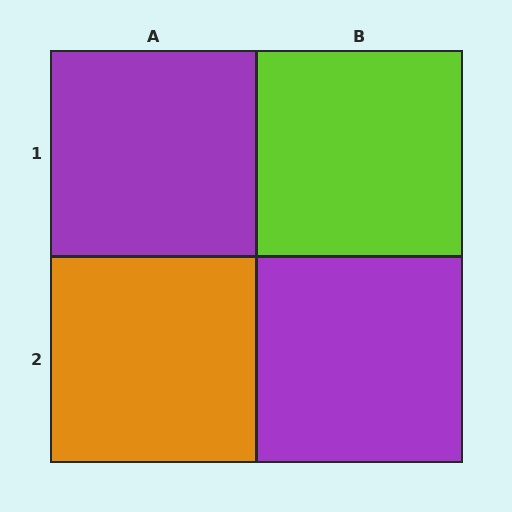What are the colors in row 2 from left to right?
Orange, purple.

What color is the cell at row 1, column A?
Purple.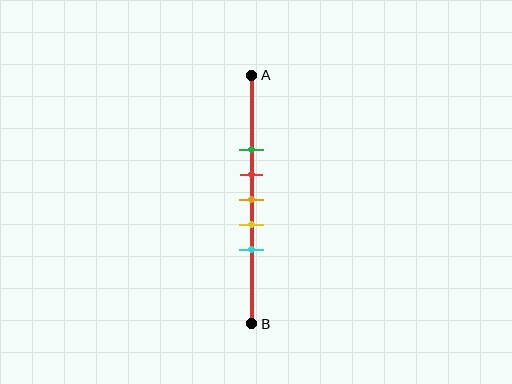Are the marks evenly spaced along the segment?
Yes, the marks are approximately evenly spaced.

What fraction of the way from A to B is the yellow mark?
The yellow mark is approximately 60% (0.6) of the way from A to B.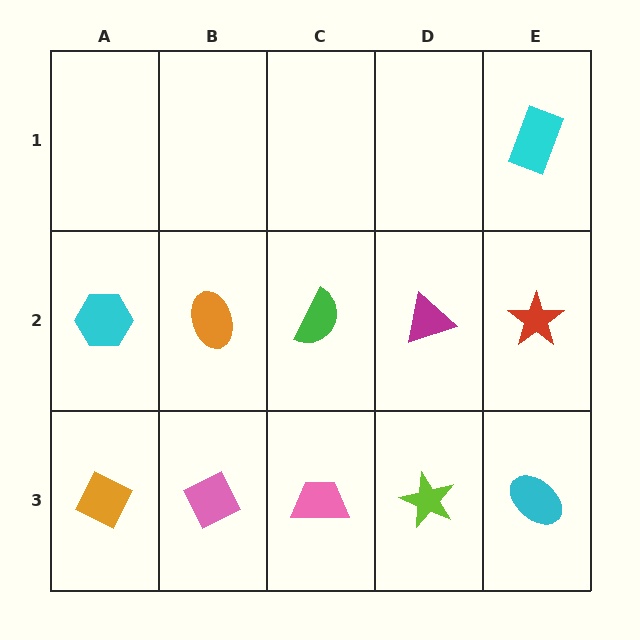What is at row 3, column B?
A pink diamond.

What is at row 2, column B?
An orange ellipse.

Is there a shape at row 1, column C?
No, that cell is empty.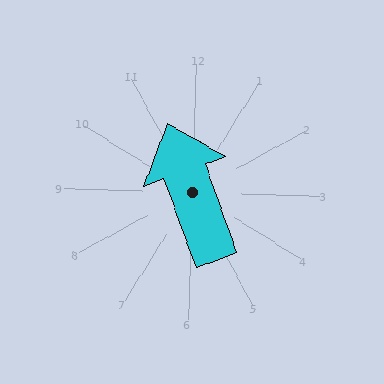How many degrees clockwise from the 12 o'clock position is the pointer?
Approximately 339 degrees.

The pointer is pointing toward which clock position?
Roughly 11 o'clock.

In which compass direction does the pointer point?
North.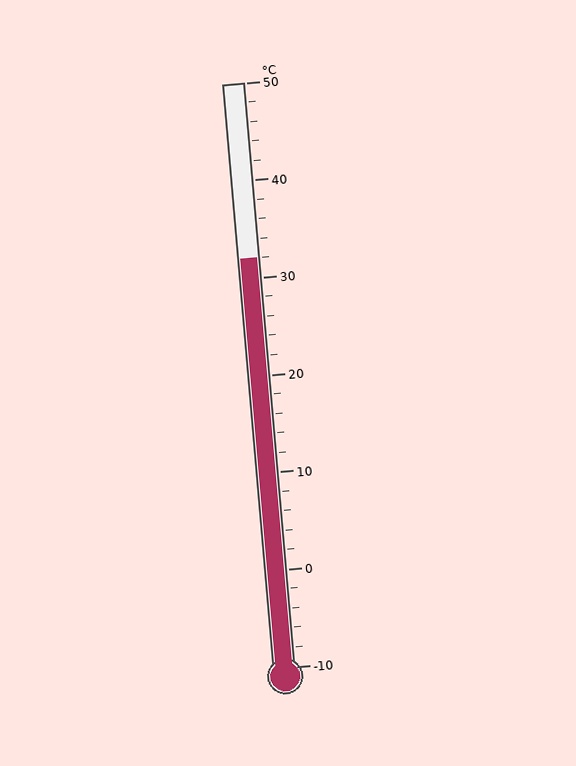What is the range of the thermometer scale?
The thermometer scale ranges from -10°C to 50°C.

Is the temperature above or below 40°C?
The temperature is below 40°C.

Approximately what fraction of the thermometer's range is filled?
The thermometer is filled to approximately 70% of its range.